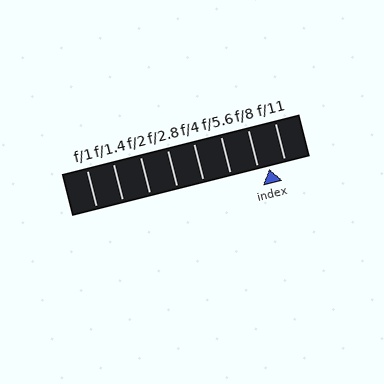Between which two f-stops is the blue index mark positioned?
The index mark is between f/8 and f/11.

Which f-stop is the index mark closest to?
The index mark is closest to f/8.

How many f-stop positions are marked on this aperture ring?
There are 8 f-stop positions marked.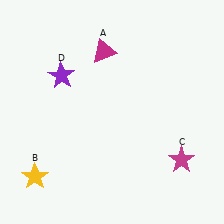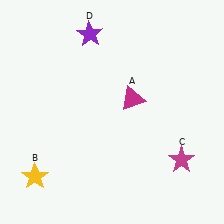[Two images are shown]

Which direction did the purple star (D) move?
The purple star (D) moved up.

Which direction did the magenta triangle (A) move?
The magenta triangle (A) moved down.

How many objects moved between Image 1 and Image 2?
2 objects moved between the two images.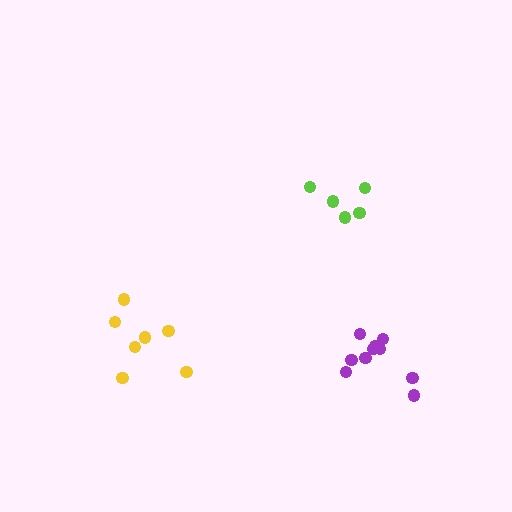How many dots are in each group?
Group 1: 5 dots, Group 2: 7 dots, Group 3: 10 dots (22 total).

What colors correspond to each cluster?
The clusters are colored: lime, yellow, purple.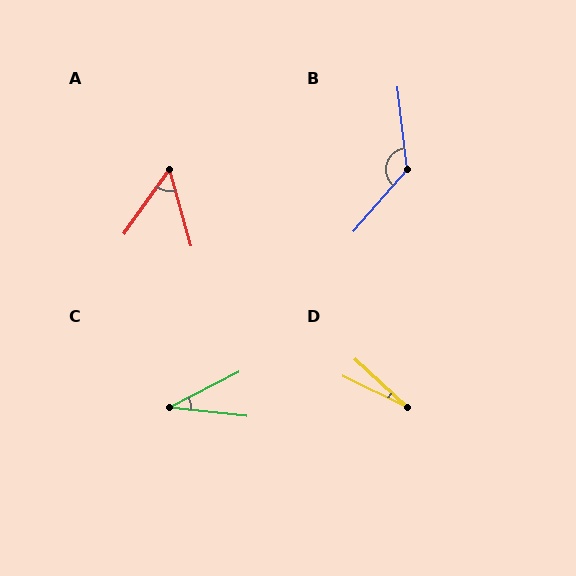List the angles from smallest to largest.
D (17°), C (33°), A (51°), B (132°).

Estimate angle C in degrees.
Approximately 33 degrees.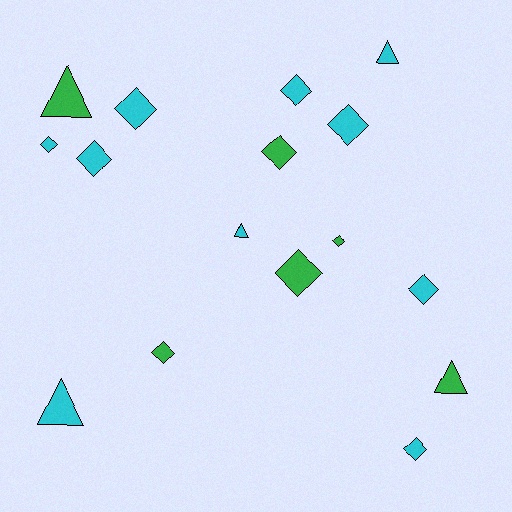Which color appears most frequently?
Cyan, with 10 objects.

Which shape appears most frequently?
Diamond, with 11 objects.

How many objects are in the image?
There are 16 objects.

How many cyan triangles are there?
There are 3 cyan triangles.